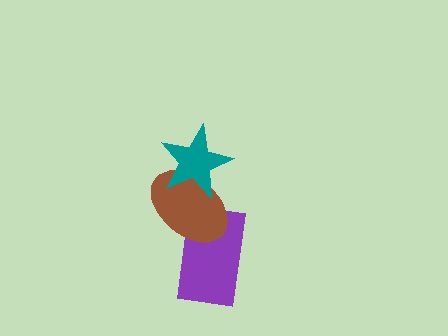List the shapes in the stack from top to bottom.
From top to bottom: the teal star, the brown ellipse, the purple rectangle.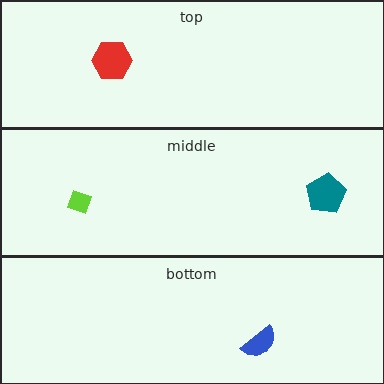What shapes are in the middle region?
The teal pentagon, the lime diamond.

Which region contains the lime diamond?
The middle region.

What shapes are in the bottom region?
The blue semicircle.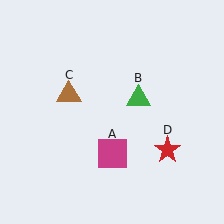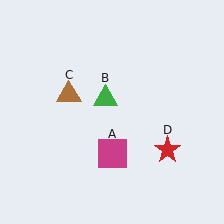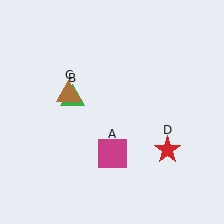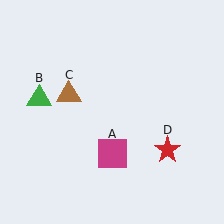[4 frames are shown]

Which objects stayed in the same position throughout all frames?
Magenta square (object A) and brown triangle (object C) and red star (object D) remained stationary.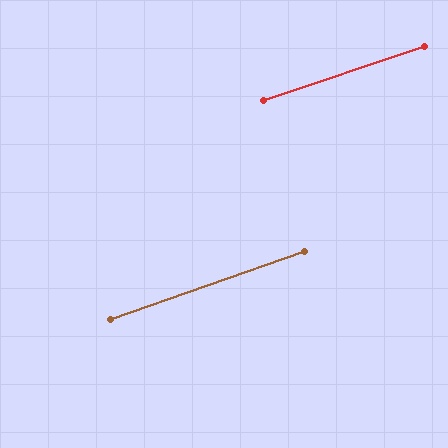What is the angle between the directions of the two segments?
Approximately 1 degree.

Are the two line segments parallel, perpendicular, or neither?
Parallel — their directions differ by only 1.0°.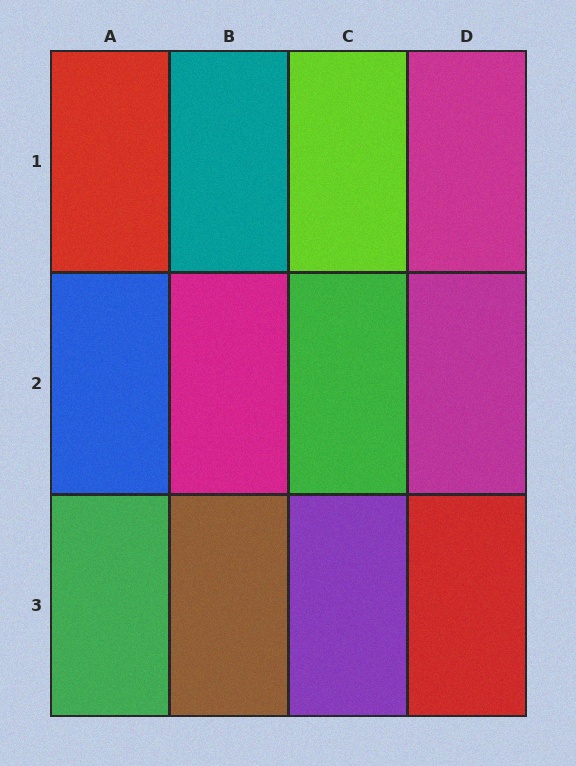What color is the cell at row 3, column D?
Red.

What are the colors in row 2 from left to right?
Blue, magenta, green, magenta.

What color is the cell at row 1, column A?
Red.